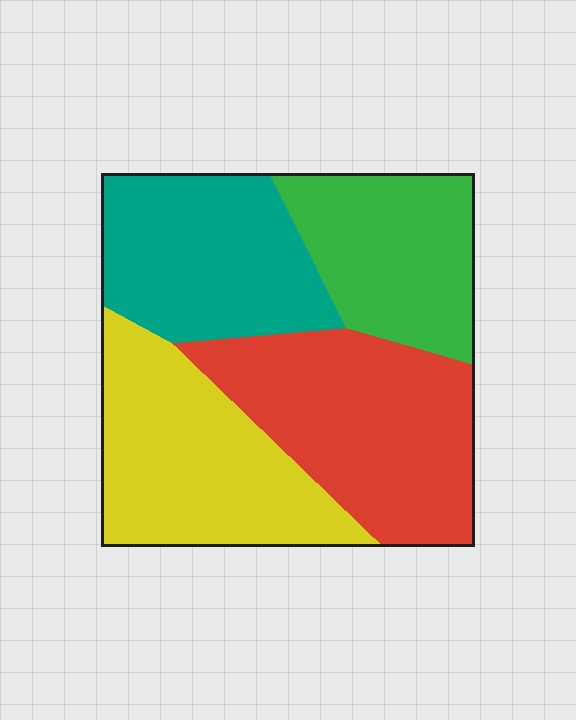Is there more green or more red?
Red.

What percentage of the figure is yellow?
Yellow covers 27% of the figure.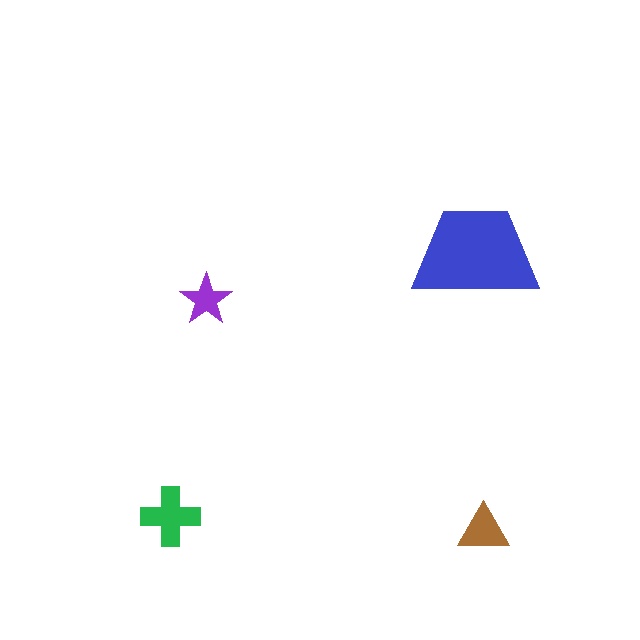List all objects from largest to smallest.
The blue trapezoid, the green cross, the brown triangle, the purple star.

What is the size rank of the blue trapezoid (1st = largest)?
1st.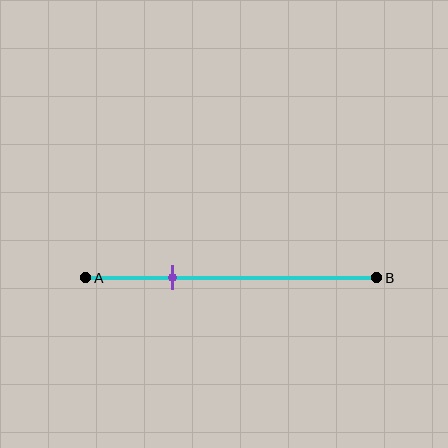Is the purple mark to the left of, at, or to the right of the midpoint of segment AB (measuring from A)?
The purple mark is to the left of the midpoint of segment AB.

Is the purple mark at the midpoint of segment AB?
No, the mark is at about 30% from A, not at the 50% midpoint.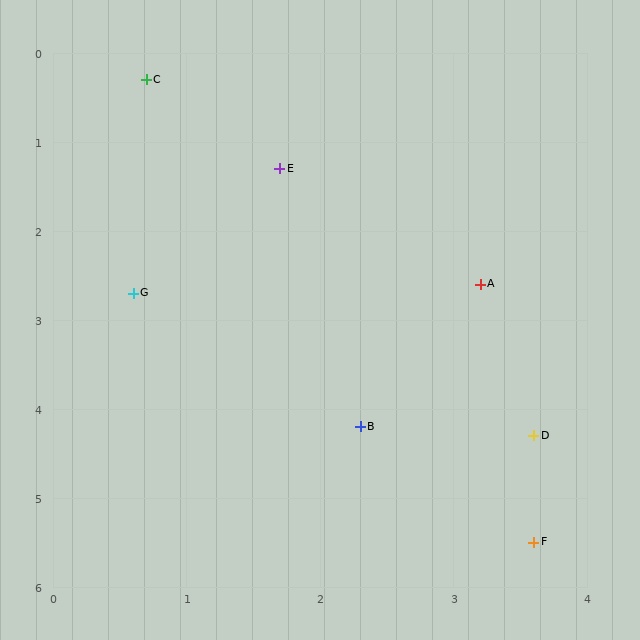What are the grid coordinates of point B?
Point B is at approximately (2.3, 4.2).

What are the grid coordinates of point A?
Point A is at approximately (3.2, 2.6).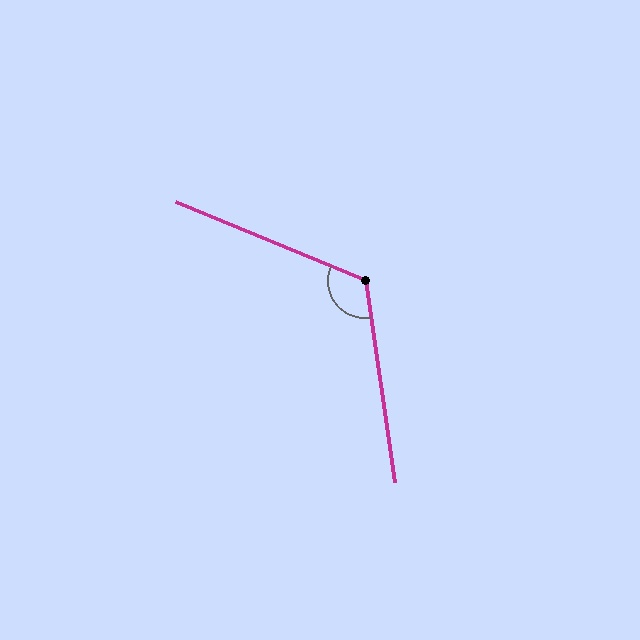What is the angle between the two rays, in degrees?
Approximately 121 degrees.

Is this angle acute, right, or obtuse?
It is obtuse.